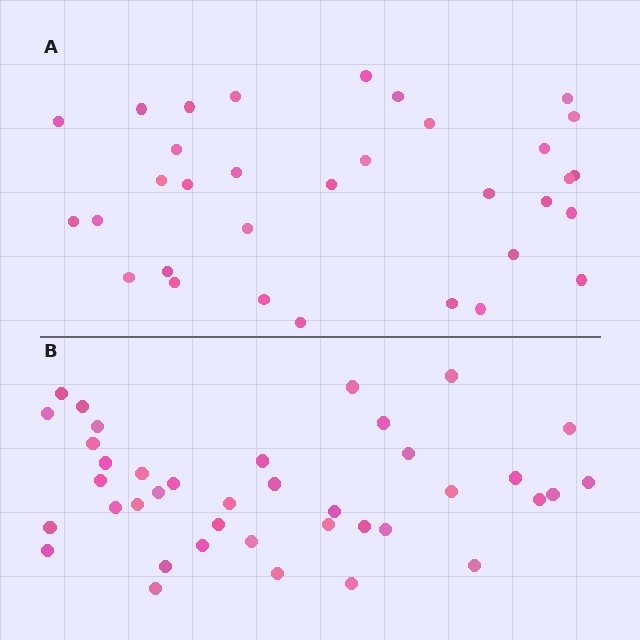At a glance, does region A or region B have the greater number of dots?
Region B (the bottom region) has more dots.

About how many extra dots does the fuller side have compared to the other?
Region B has about 6 more dots than region A.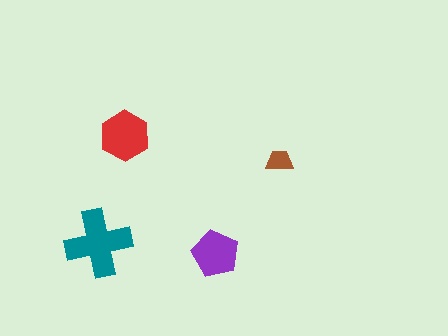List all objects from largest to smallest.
The teal cross, the red hexagon, the purple pentagon, the brown trapezoid.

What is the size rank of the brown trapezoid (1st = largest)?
4th.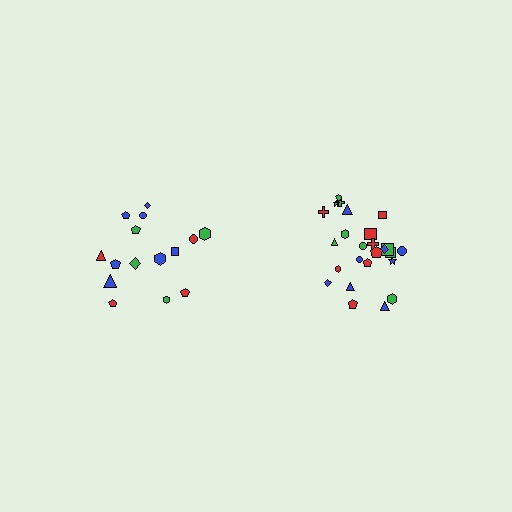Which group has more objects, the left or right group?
The right group.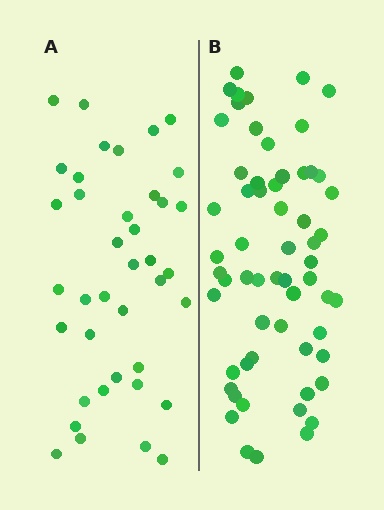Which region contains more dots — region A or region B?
Region B (the right region) has more dots.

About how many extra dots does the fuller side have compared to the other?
Region B has approximately 20 more dots than region A.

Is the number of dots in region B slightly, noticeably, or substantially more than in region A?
Region B has substantially more. The ratio is roughly 1.5 to 1.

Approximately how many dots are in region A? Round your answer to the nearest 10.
About 40 dots. (The exact count is 39, which rounds to 40.)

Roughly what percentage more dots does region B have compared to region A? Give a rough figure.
About 55% more.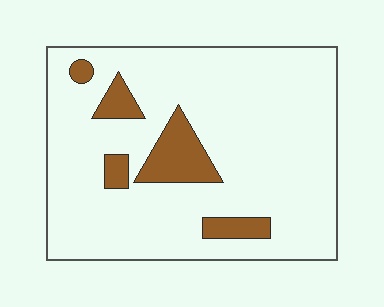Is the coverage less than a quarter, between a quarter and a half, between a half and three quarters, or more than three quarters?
Less than a quarter.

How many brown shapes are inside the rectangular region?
5.